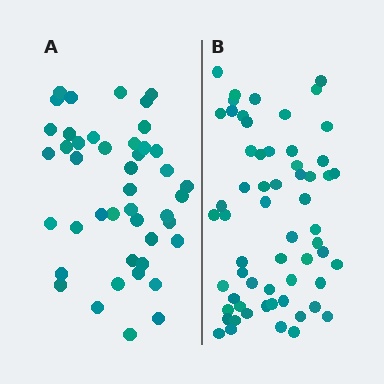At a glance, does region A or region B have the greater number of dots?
Region B (the right region) has more dots.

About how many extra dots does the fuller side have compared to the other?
Region B has approximately 15 more dots than region A.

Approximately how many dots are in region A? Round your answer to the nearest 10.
About 40 dots. (The exact count is 44, which rounds to 40.)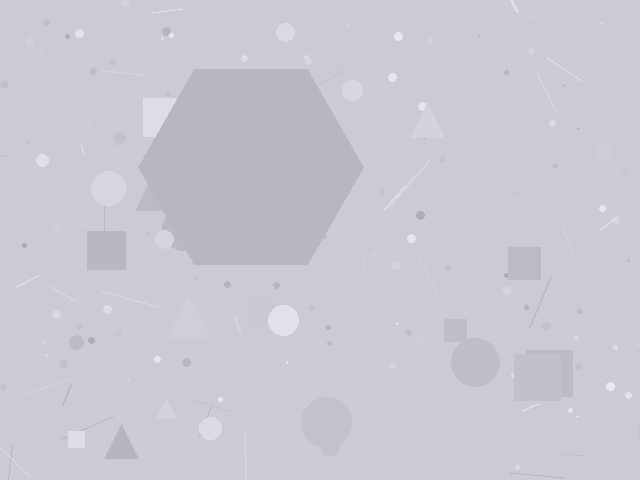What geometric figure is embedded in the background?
A hexagon is embedded in the background.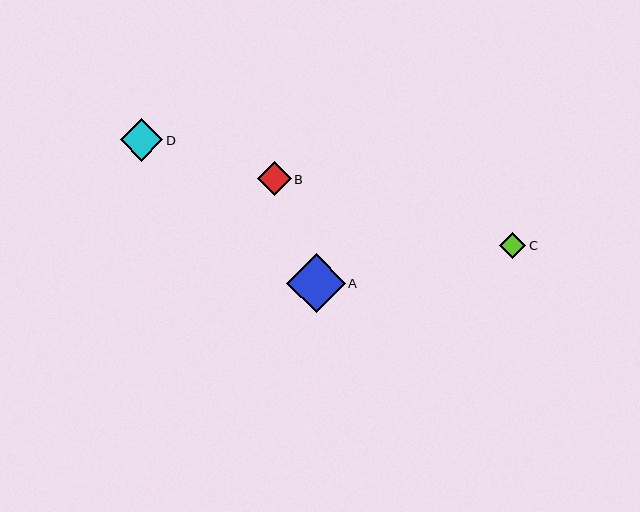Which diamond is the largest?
Diamond A is the largest with a size of approximately 58 pixels.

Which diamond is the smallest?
Diamond C is the smallest with a size of approximately 26 pixels.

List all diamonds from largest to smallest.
From largest to smallest: A, D, B, C.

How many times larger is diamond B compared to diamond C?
Diamond B is approximately 1.3 times the size of diamond C.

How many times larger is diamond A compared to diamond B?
Diamond A is approximately 1.7 times the size of diamond B.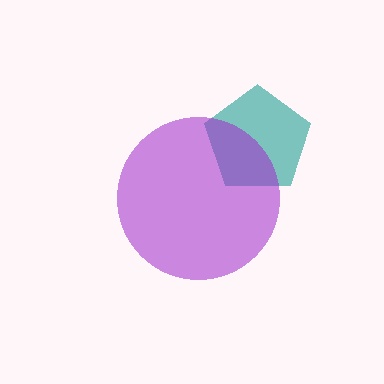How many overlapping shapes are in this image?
There are 2 overlapping shapes in the image.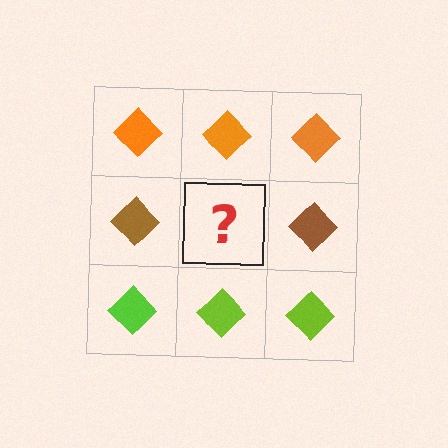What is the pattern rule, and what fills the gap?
The rule is that each row has a consistent color. The gap should be filled with a brown diamond.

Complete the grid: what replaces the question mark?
The question mark should be replaced with a brown diamond.